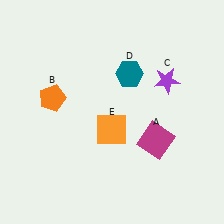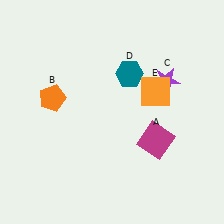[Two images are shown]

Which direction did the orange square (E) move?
The orange square (E) moved right.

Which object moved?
The orange square (E) moved right.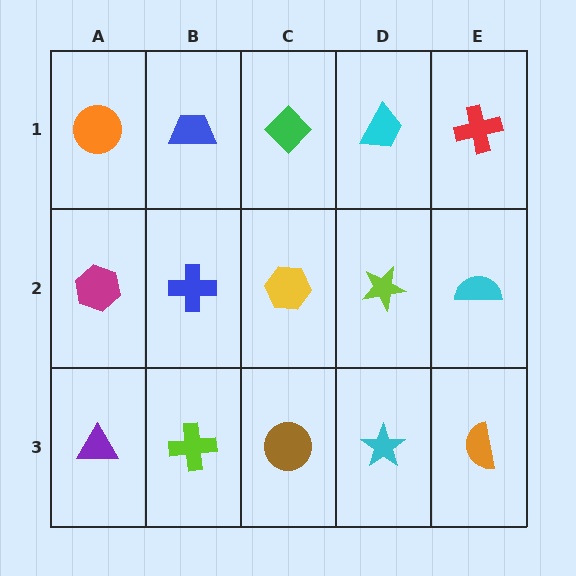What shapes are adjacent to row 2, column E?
A red cross (row 1, column E), an orange semicircle (row 3, column E), a lime star (row 2, column D).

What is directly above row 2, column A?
An orange circle.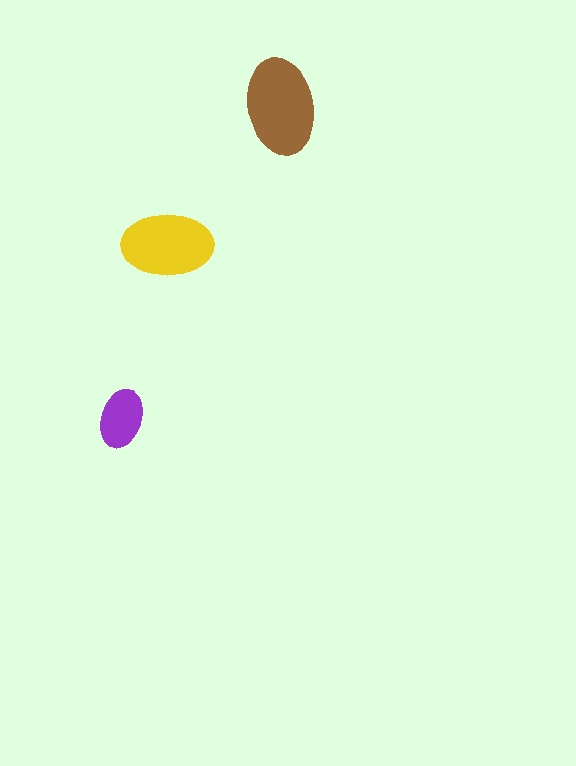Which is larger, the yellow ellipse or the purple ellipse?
The yellow one.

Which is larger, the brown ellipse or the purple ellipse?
The brown one.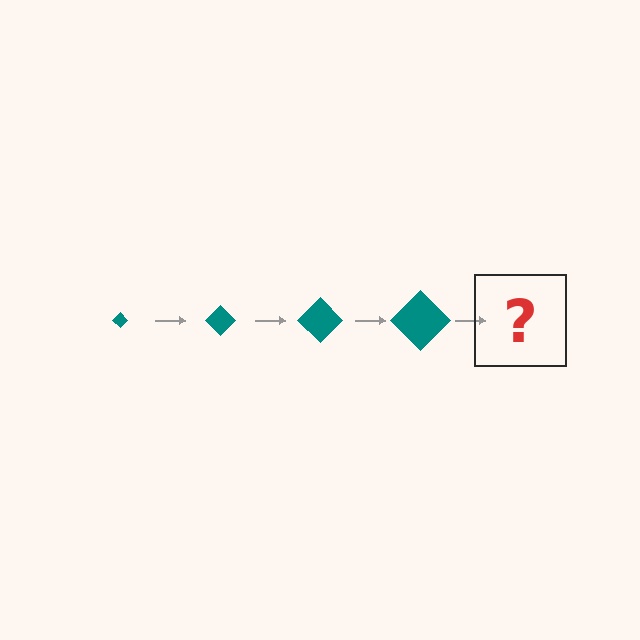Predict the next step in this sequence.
The next step is a teal diamond, larger than the previous one.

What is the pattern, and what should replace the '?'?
The pattern is that the diamond gets progressively larger each step. The '?' should be a teal diamond, larger than the previous one.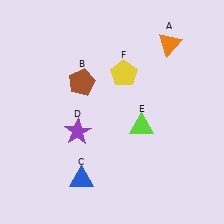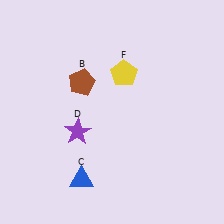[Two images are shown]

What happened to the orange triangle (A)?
The orange triangle (A) was removed in Image 2. It was in the top-right area of Image 1.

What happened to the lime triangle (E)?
The lime triangle (E) was removed in Image 2. It was in the bottom-right area of Image 1.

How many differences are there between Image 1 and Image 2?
There are 2 differences between the two images.